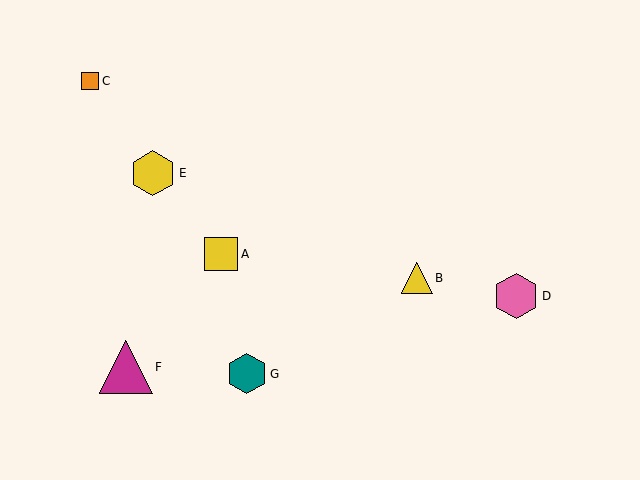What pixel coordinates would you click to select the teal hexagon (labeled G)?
Click at (247, 374) to select the teal hexagon G.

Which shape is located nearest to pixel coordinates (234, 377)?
The teal hexagon (labeled G) at (247, 374) is nearest to that location.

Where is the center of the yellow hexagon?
The center of the yellow hexagon is at (153, 173).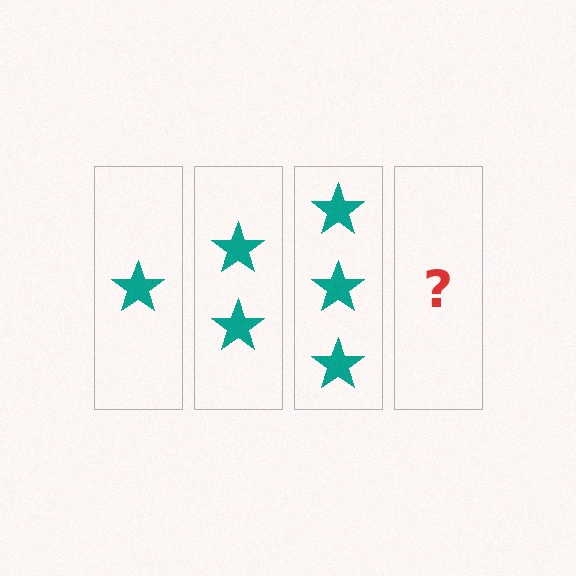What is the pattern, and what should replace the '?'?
The pattern is that each step adds one more star. The '?' should be 4 stars.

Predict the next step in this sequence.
The next step is 4 stars.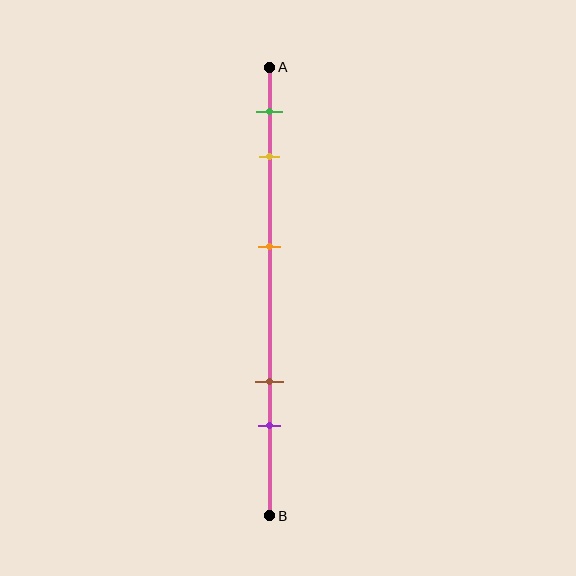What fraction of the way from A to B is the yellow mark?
The yellow mark is approximately 20% (0.2) of the way from A to B.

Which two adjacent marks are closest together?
The green and yellow marks are the closest adjacent pair.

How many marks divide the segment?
There are 5 marks dividing the segment.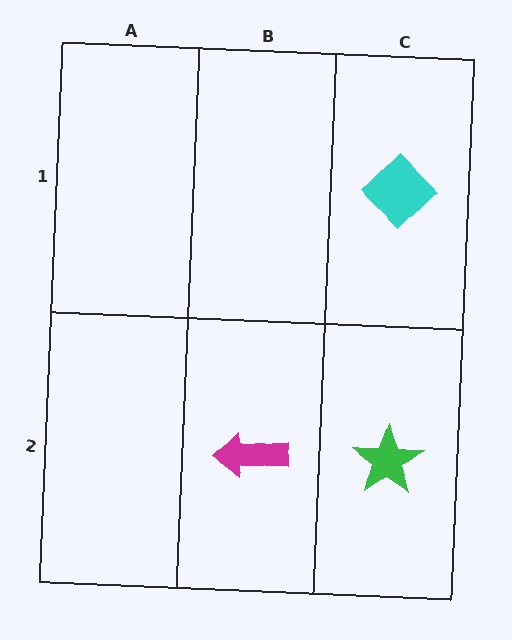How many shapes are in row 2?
2 shapes.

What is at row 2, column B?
A magenta arrow.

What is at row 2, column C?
A green star.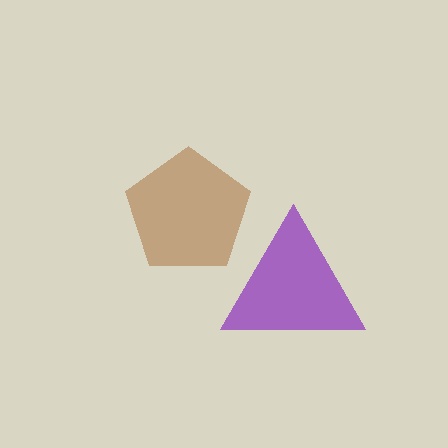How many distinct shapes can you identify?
There are 2 distinct shapes: a purple triangle, a brown pentagon.